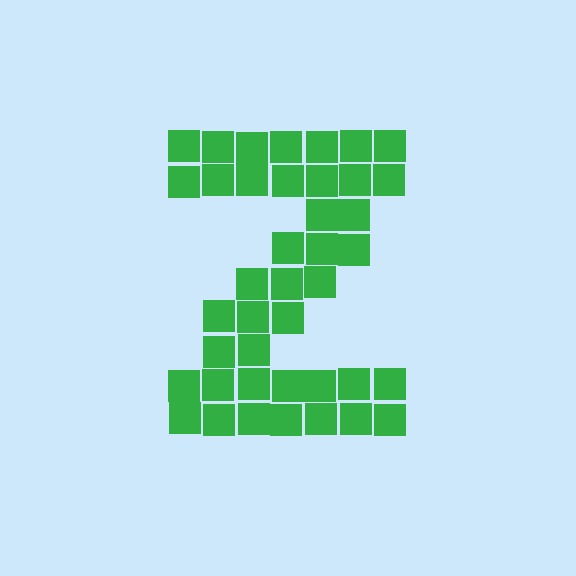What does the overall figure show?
The overall figure shows the letter Z.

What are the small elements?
The small elements are squares.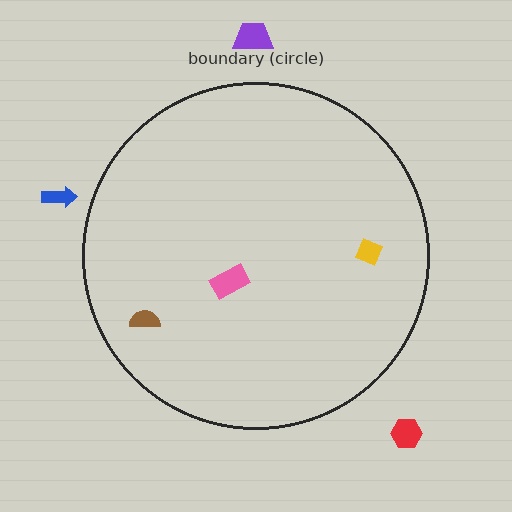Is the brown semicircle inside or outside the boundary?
Inside.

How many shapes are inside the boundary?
3 inside, 3 outside.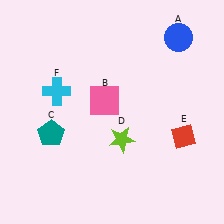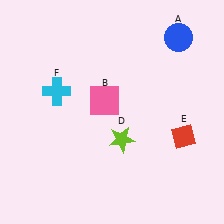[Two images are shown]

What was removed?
The teal pentagon (C) was removed in Image 2.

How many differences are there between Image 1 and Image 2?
There is 1 difference between the two images.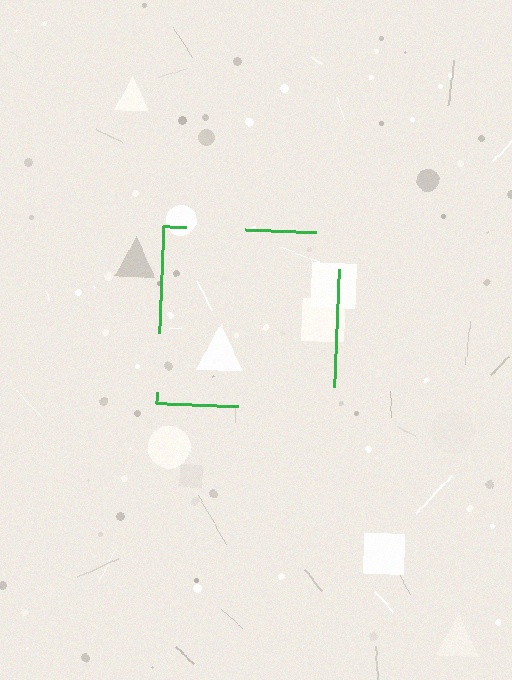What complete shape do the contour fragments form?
The contour fragments form a square.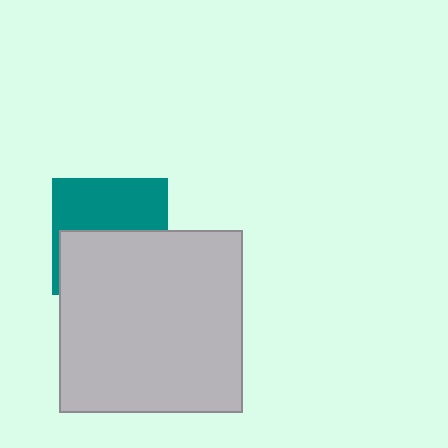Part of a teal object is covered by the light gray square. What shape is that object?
It is a square.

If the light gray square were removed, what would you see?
You would see the complete teal square.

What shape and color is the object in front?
The object in front is a light gray square.